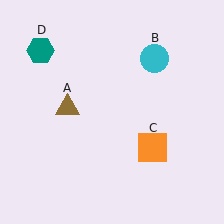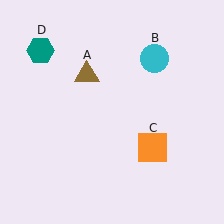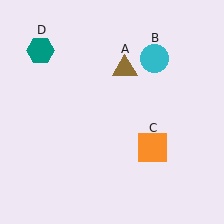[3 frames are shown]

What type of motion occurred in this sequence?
The brown triangle (object A) rotated clockwise around the center of the scene.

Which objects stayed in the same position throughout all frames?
Cyan circle (object B) and orange square (object C) and teal hexagon (object D) remained stationary.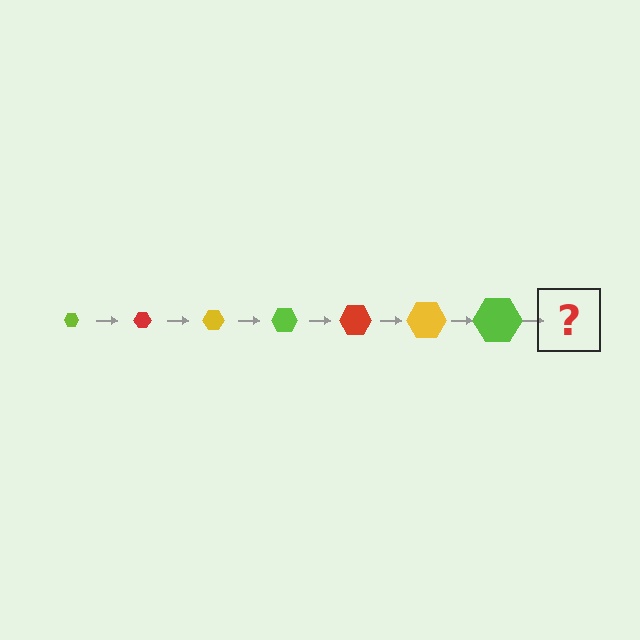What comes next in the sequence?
The next element should be a red hexagon, larger than the previous one.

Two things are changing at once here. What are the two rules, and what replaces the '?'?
The two rules are that the hexagon grows larger each step and the color cycles through lime, red, and yellow. The '?' should be a red hexagon, larger than the previous one.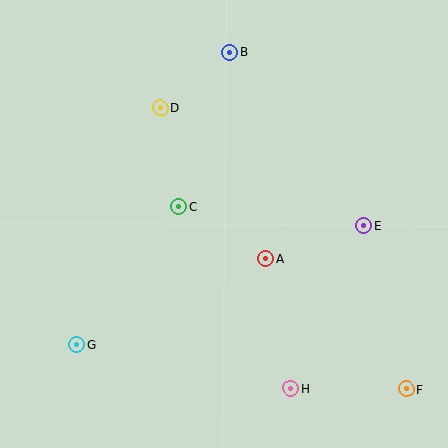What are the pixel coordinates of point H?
Point H is at (290, 388).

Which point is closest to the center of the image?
Point C at (179, 206) is closest to the center.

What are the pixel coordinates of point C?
Point C is at (179, 206).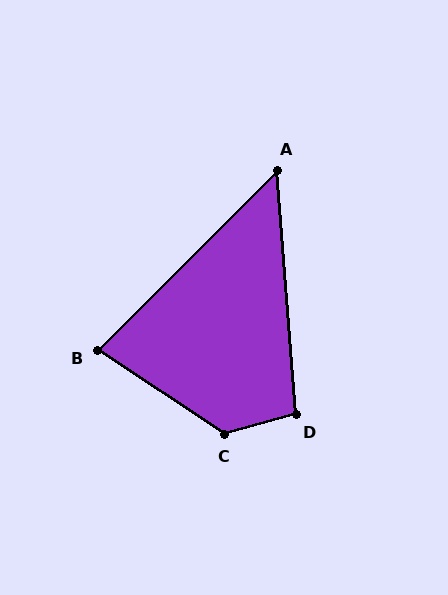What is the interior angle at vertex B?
Approximately 79 degrees (acute).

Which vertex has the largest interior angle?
C, at approximately 130 degrees.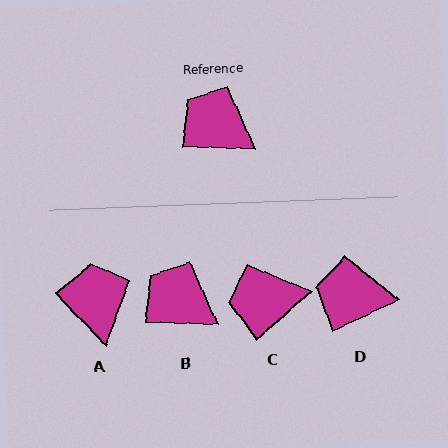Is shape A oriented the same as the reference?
No, it is off by about 44 degrees.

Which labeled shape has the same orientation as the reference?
B.